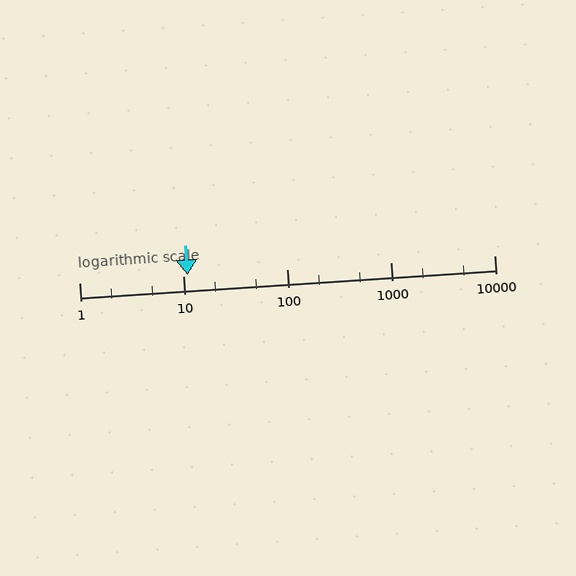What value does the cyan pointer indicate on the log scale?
The pointer indicates approximately 11.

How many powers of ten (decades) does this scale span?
The scale spans 4 decades, from 1 to 10000.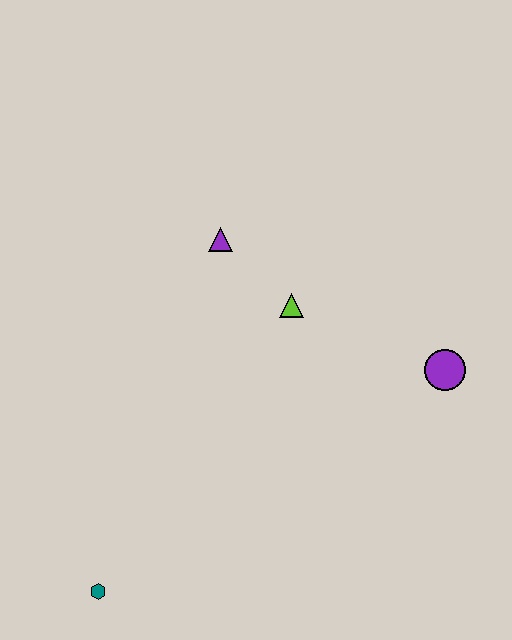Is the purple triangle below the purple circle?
No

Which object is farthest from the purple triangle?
The teal hexagon is farthest from the purple triangle.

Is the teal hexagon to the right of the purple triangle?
No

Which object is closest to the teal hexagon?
The lime triangle is closest to the teal hexagon.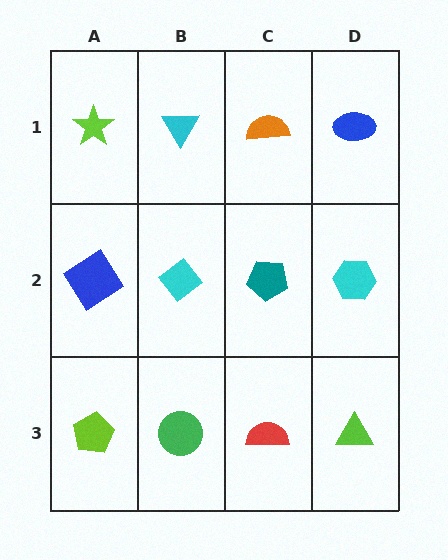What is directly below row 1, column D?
A cyan hexagon.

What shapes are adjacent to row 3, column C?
A teal pentagon (row 2, column C), a green circle (row 3, column B), a lime triangle (row 3, column D).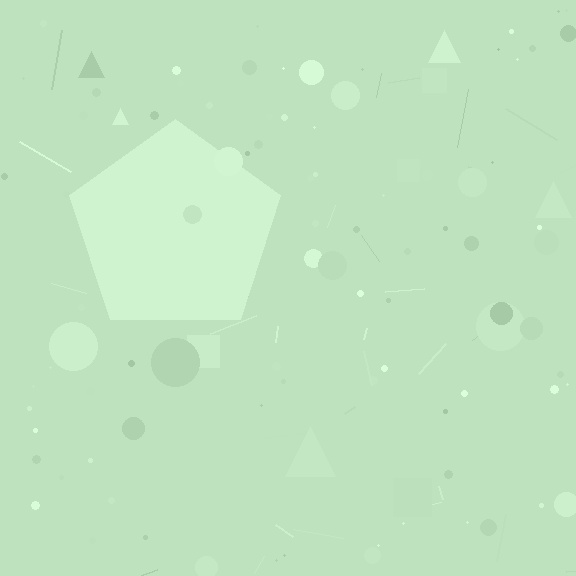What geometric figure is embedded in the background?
A pentagon is embedded in the background.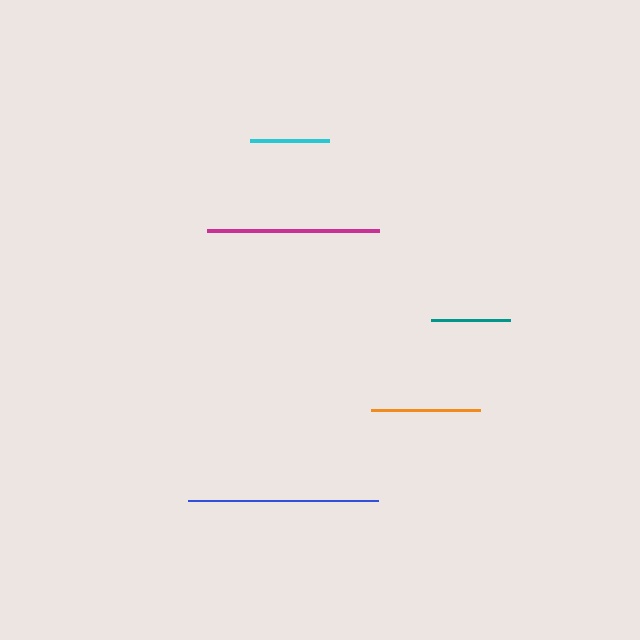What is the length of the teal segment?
The teal segment is approximately 80 pixels long.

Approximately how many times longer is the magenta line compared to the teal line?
The magenta line is approximately 2.2 times the length of the teal line.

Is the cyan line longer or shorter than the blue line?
The blue line is longer than the cyan line.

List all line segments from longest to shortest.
From longest to shortest: blue, magenta, orange, teal, cyan.